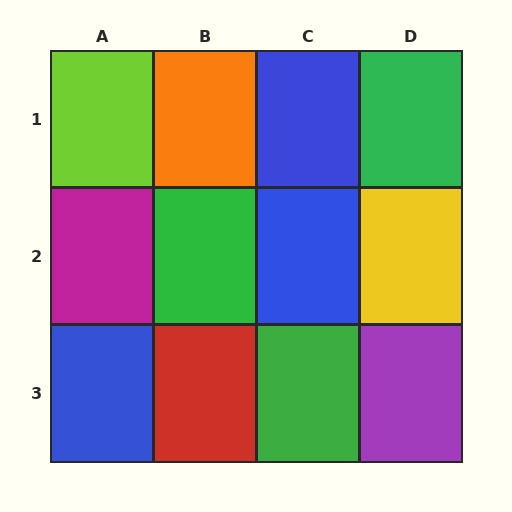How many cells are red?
1 cell is red.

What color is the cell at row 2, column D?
Yellow.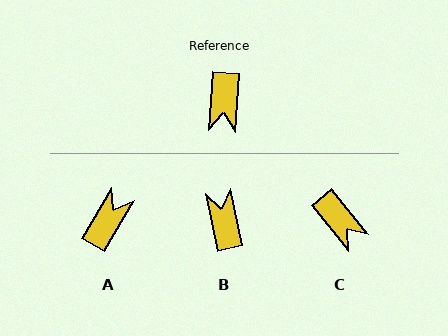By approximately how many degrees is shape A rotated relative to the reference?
Approximately 154 degrees counter-clockwise.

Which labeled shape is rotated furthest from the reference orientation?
B, about 164 degrees away.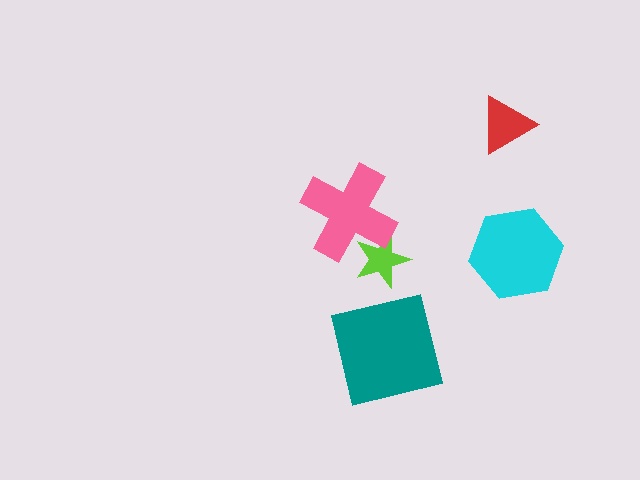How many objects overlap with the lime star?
1 object overlaps with the lime star.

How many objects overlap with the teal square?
0 objects overlap with the teal square.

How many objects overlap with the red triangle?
0 objects overlap with the red triangle.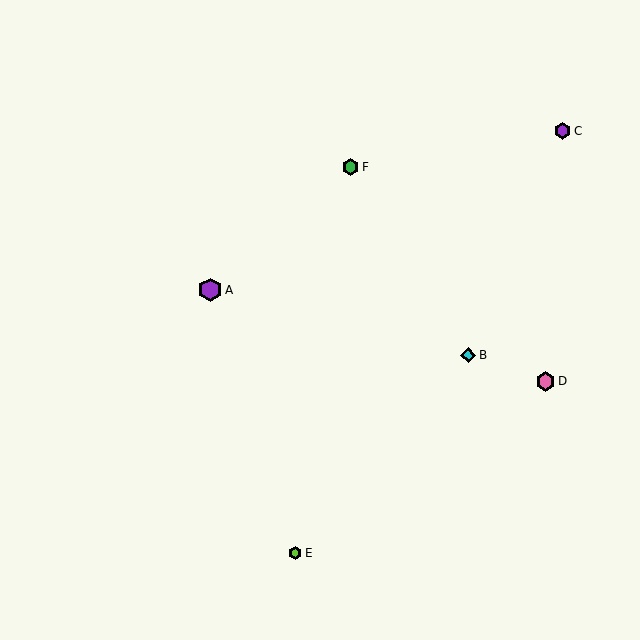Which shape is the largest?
The purple hexagon (labeled A) is the largest.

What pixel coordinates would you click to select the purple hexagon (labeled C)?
Click at (562, 131) to select the purple hexagon C.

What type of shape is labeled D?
Shape D is a pink hexagon.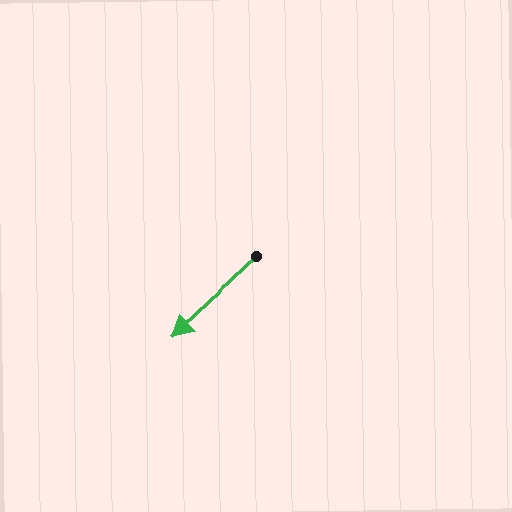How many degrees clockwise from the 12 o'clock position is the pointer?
Approximately 227 degrees.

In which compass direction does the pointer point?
Southwest.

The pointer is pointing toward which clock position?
Roughly 8 o'clock.